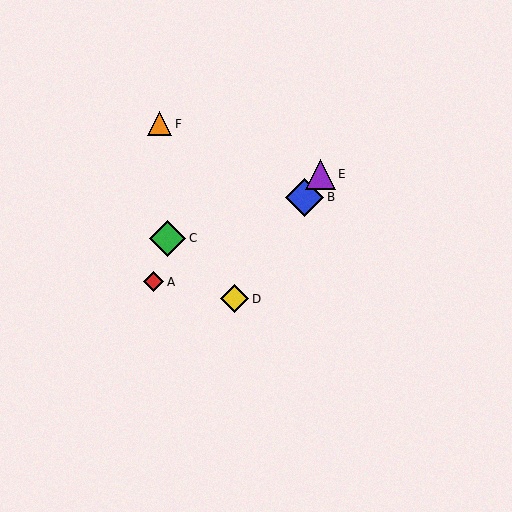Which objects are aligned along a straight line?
Objects B, D, E are aligned along a straight line.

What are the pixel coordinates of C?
Object C is at (168, 238).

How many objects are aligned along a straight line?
3 objects (B, D, E) are aligned along a straight line.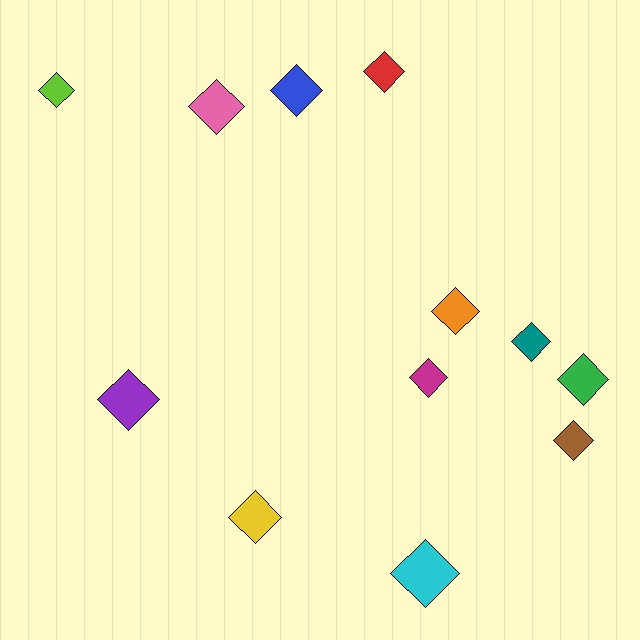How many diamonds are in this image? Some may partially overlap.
There are 12 diamonds.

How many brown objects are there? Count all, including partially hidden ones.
There is 1 brown object.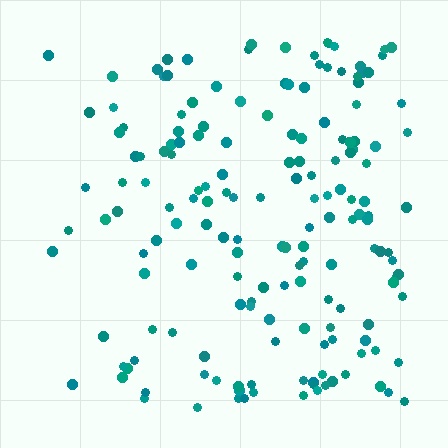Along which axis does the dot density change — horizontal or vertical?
Horizontal.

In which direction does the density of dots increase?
From left to right, with the right side densest.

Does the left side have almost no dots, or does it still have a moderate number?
Still a moderate number, just noticeably fewer than the right.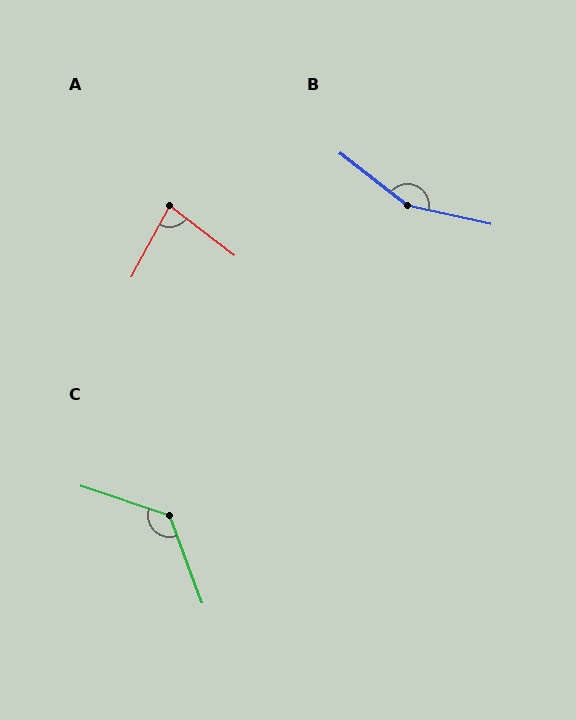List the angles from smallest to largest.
A (81°), C (129°), B (154°).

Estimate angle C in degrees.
Approximately 129 degrees.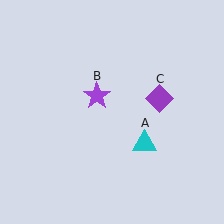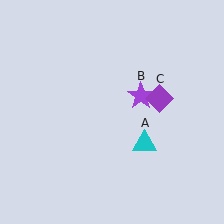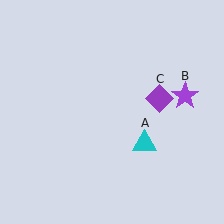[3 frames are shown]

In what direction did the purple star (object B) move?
The purple star (object B) moved right.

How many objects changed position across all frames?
1 object changed position: purple star (object B).